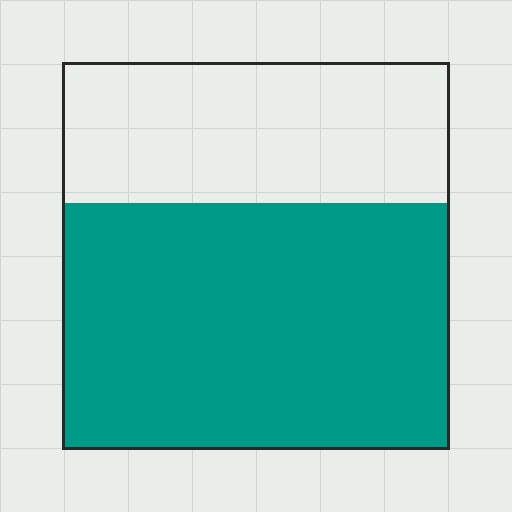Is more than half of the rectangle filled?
Yes.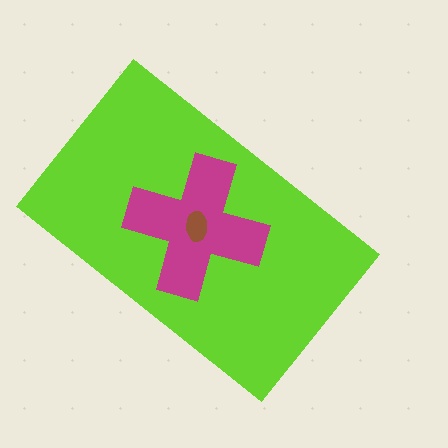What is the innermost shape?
The brown ellipse.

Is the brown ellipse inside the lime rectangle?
Yes.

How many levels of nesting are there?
3.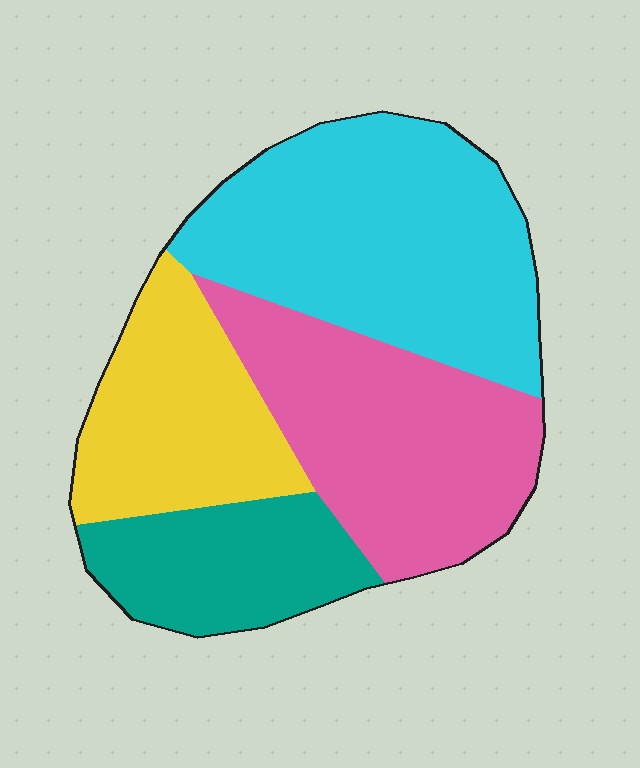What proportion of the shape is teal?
Teal takes up about one sixth (1/6) of the shape.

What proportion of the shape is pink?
Pink takes up about one quarter (1/4) of the shape.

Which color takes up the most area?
Cyan, at roughly 35%.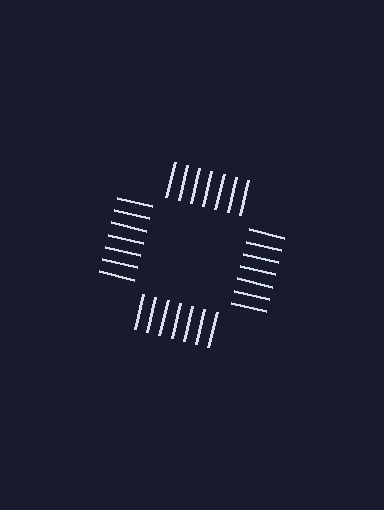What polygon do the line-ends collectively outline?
An illusory square — the line segments terminate on its edges but no continuous stroke is drawn.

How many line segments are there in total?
28 — 7 along each of the 4 edges.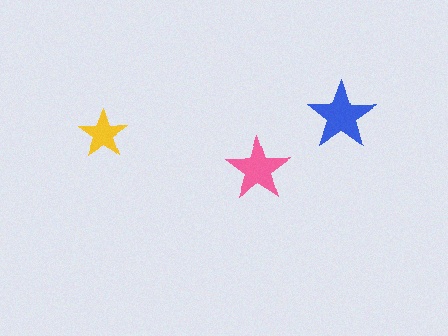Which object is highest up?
The blue star is topmost.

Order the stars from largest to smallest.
the blue one, the pink one, the yellow one.